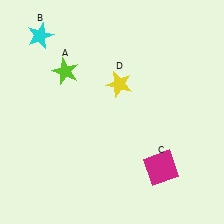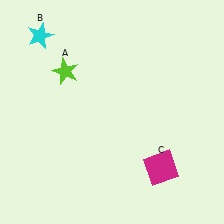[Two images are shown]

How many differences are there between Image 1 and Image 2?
There is 1 difference between the two images.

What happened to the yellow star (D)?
The yellow star (D) was removed in Image 2. It was in the top-right area of Image 1.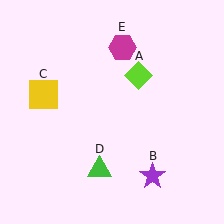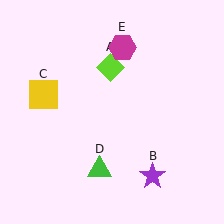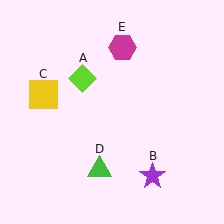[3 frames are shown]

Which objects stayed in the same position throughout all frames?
Purple star (object B) and yellow square (object C) and green triangle (object D) and magenta hexagon (object E) remained stationary.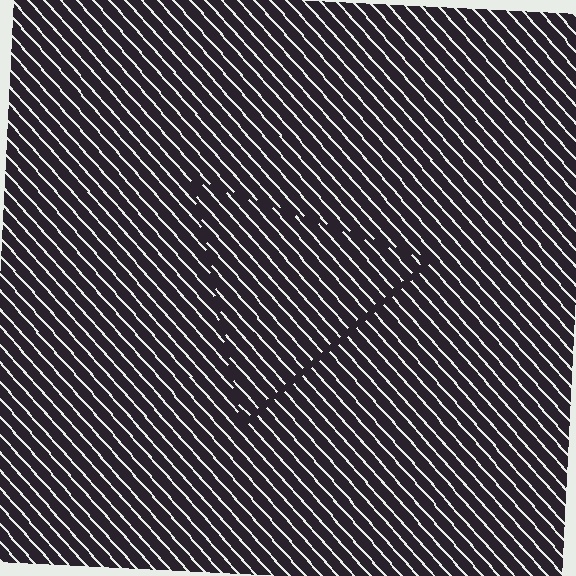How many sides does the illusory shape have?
3 sides — the line-ends trace a triangle.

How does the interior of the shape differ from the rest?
The interior of the shape contains the same grating, shifted by half a period — the contour is defined by the phase discontinuity where line-ends from the inner and outer gratings abut.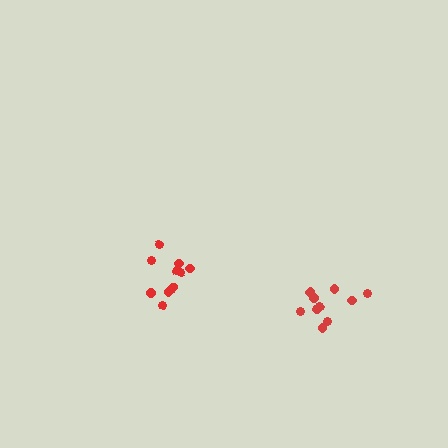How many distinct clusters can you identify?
There are 2 distinct clusters.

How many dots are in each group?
Group 1: 10 dots, Group 2: 10 dots (20 total).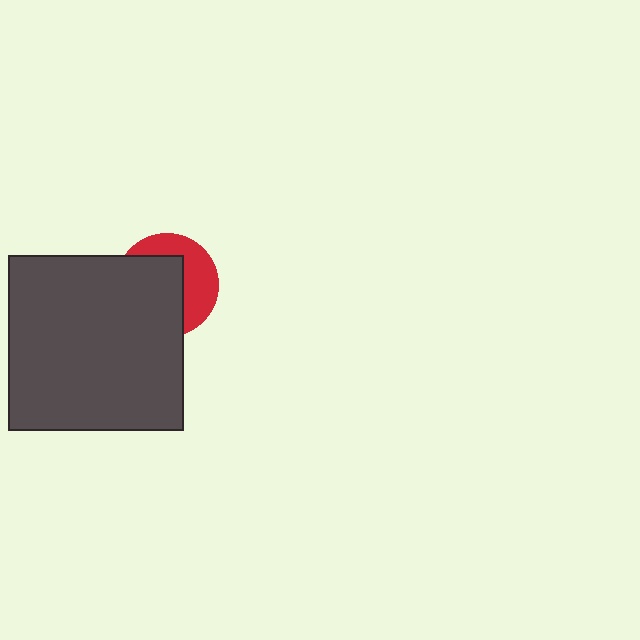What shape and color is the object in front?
The object in front is a dark gray square.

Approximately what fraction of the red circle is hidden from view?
Roughly 58% of the red circle is hidden behind the dark gray square.